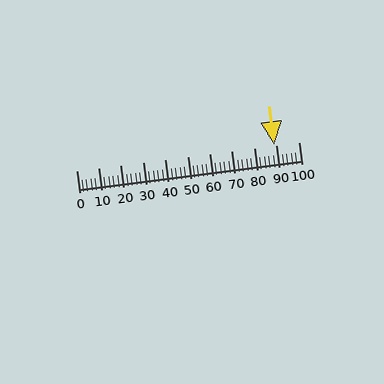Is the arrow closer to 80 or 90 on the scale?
The arrow is closer to 90.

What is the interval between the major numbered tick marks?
The major tick marks are spaced 10 units apart.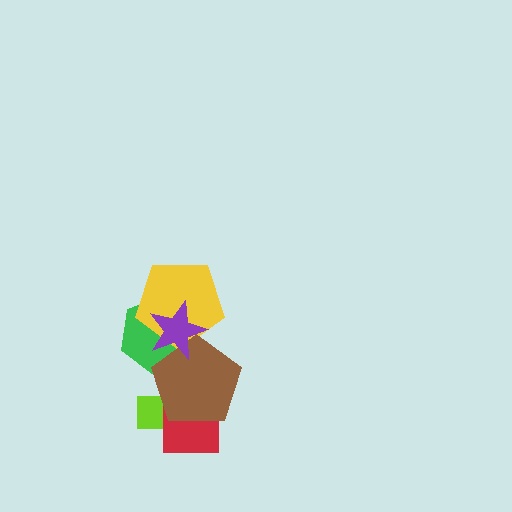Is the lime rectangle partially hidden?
Yes, it is partially covered by another shape.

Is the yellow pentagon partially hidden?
Yes, it is partially covered by another shape.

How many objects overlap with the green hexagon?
3 objects overlap with the green hexagon.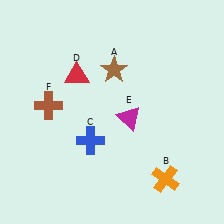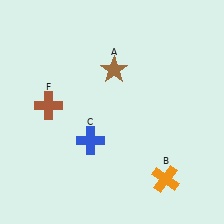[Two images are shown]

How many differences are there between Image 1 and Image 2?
There are 2 differences between the two images.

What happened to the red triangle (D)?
The red triangle (D) was removed in Image 2. It was in the top-left area of Image 1.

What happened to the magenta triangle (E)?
The magenta triangle (E) was removed in Image 2. It was in the bottom-right area of Image 1.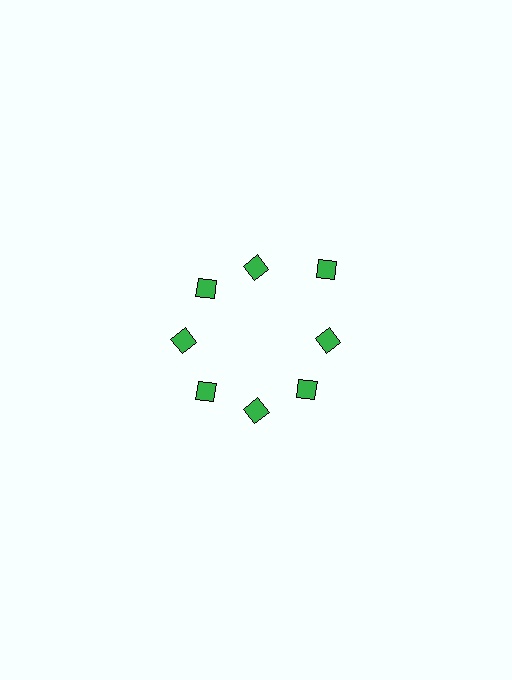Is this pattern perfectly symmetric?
No. The 8 green diamonds are arranged in a ring, but one element near the 2 o'clock position is pushed outward from the center, breaking the 8-fold rotational symmetry.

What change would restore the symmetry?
The symmetry would be restored by moving it inward, back onto the ring so that all 8 diamonds sit at equal angles and equal distance from the center.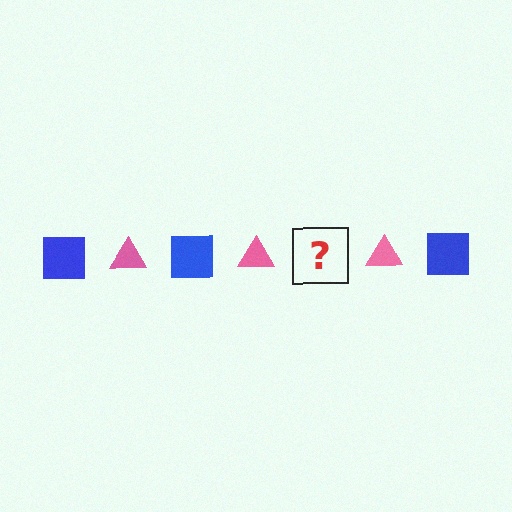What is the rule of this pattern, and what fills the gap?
The rule is that the pattern alternates between blue square and pink triangle. The gap should be filled with a blue square.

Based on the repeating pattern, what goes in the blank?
The blank should be a blue square.